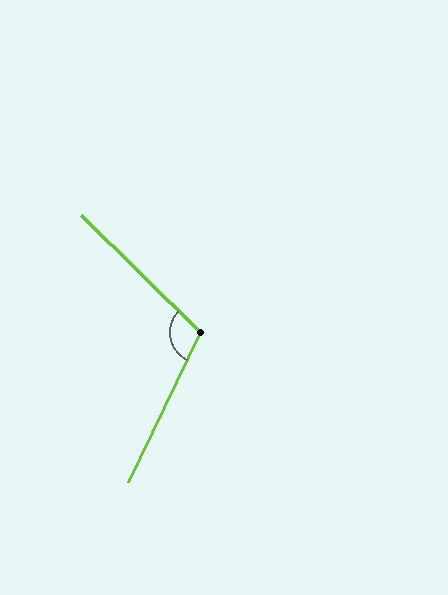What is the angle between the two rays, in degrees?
Approximately 109 degrees.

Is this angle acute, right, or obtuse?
It is obtuse.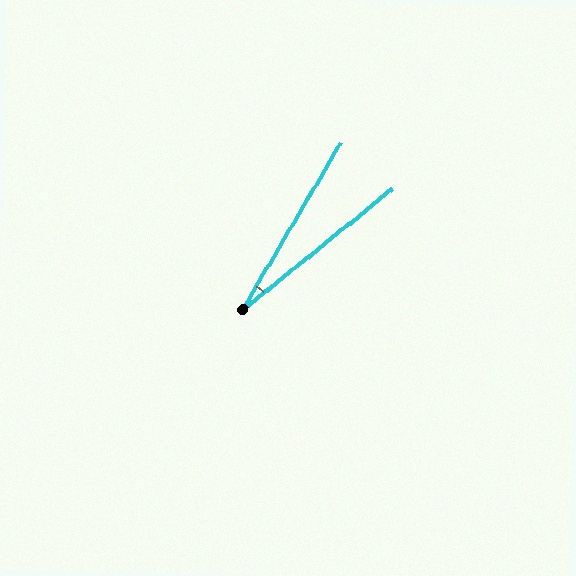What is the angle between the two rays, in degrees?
Approximately 21 degrees.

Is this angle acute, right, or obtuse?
It is acute.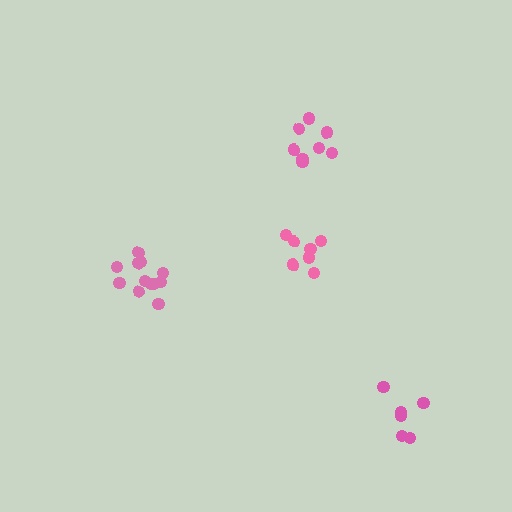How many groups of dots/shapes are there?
There are 4 groups.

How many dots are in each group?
Group 1: 6 dots, Group 2: 12 dots, Group 3: 7 dots, Group 4: 8 dots (33 total).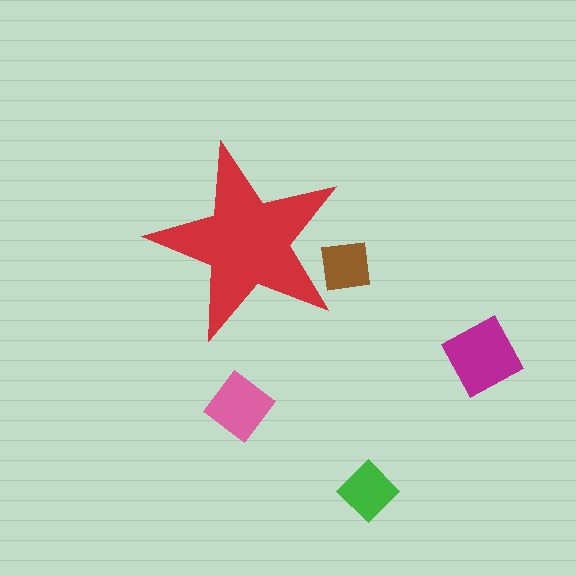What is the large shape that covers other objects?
A red star.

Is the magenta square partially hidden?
No, the magenta square is fully visible.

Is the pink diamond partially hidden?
No, the pink diamond is fully visible.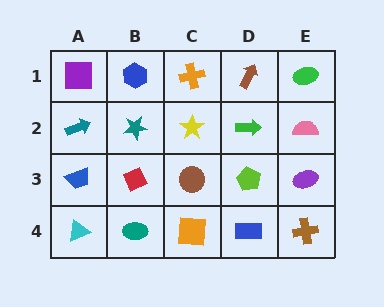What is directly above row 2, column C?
An orange cross.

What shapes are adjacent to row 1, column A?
A teal arrow (row 2, column A), a blue hexagon (row 1, column B).